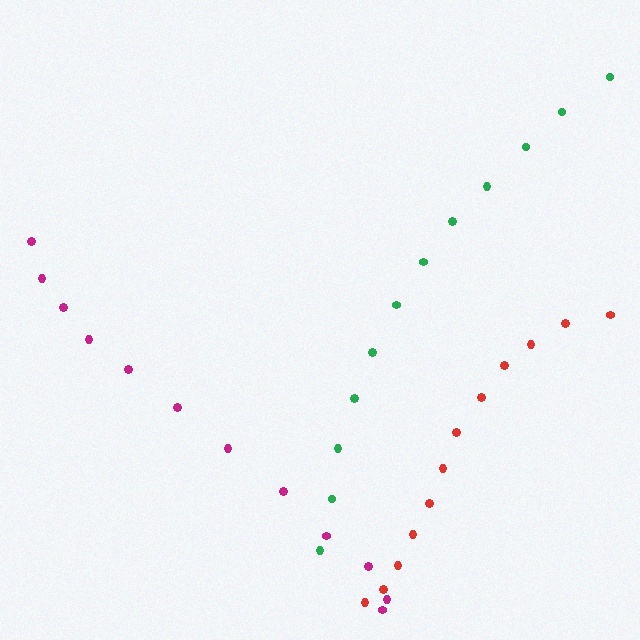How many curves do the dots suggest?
There are 3 distinct paths.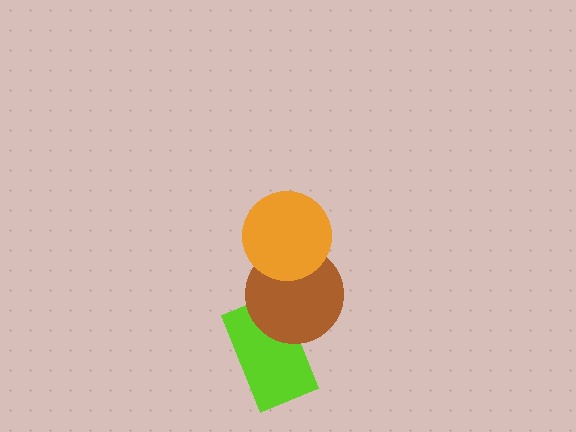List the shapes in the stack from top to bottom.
From top to bottom: the orange circle, the brown circle, the lime rectangle.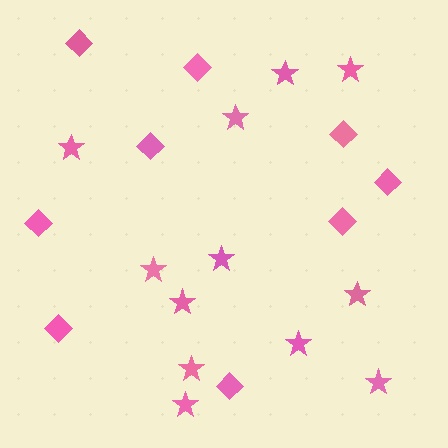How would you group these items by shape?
There are 2 groups: one group of diamonds (9) and one group of stars (12).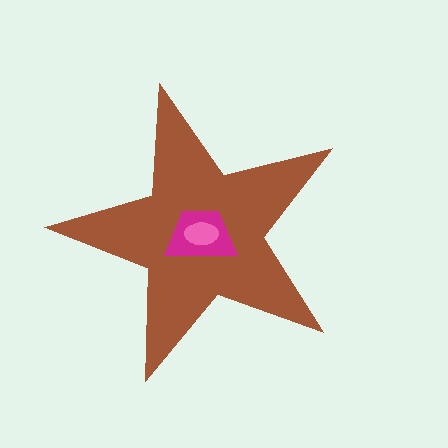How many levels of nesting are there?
3.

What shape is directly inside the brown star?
The magenta trapezoid.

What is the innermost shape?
The pink ellipse.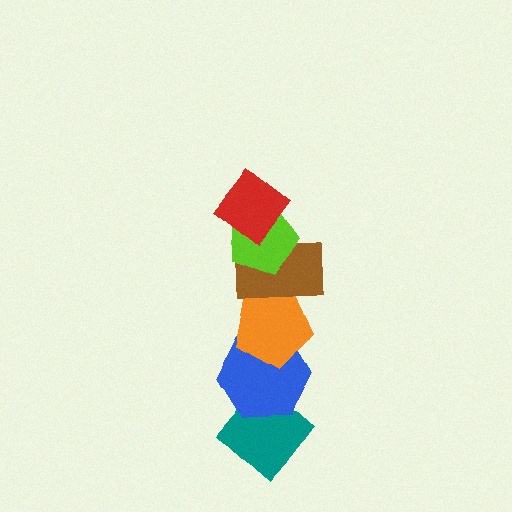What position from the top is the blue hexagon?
The blue hexagon is 5th from the top.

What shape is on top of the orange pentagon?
The brown rectangle is on top of the orange pentagon.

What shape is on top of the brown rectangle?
The lime pentagon is on top of the brown rectangle.